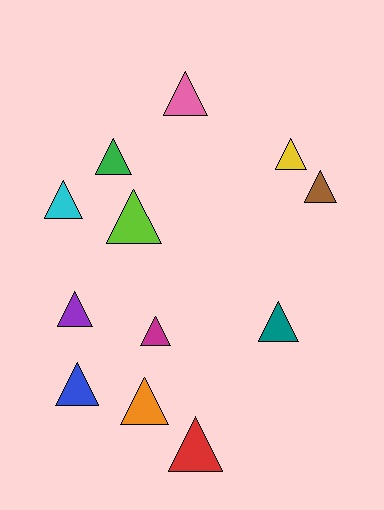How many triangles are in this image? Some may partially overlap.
There are 12 triangles.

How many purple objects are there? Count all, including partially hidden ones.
There is 1 purple object.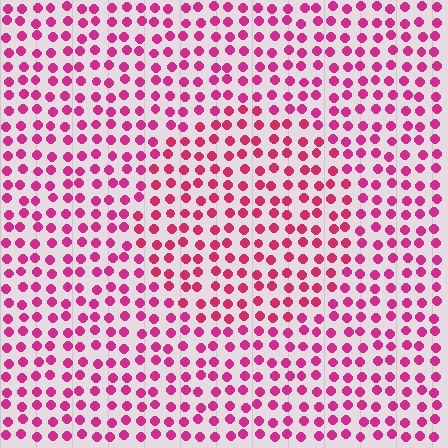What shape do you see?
I see a circle.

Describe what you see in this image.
The image is filled with small magenta elements in a uniform arrangement. A circle-shaped region is visible where the elements are tinted to a slightly different hue, forming a subtle color boundary.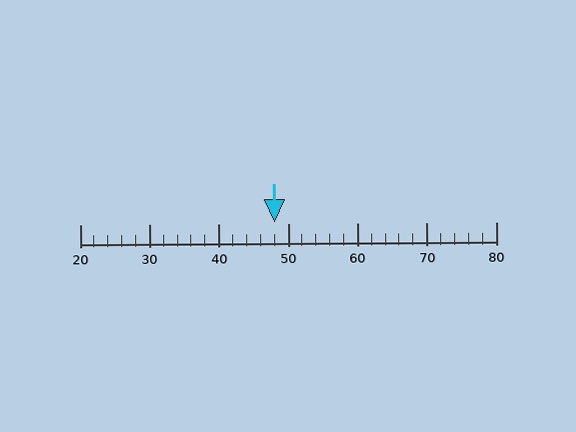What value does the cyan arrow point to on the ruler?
The cyan arrow points to approximately 48.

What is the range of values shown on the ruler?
The ruler shows values from 20 to 80.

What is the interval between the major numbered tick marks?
The major tick marks are spaced 10 units apart.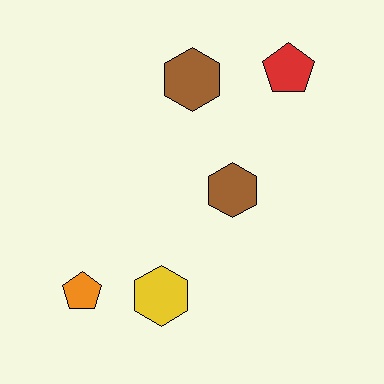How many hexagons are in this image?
There are 3 hexagons.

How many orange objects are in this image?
There is 1 orange object.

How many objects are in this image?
There are 5 objects.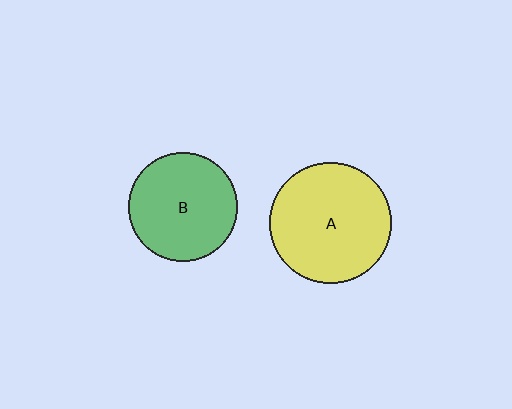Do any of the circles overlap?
No, none of the circles overlap.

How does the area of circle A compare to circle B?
Approximately 1.2 times.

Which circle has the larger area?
Circle A (yellow).